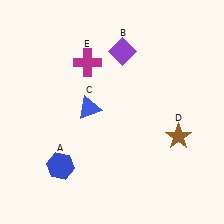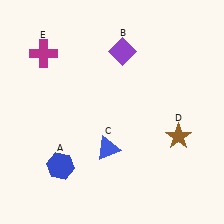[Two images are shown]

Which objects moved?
The objects that moved are: the blue triangle (C), the magenta cross (E).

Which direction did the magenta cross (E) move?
The magenta cross (E) moved left.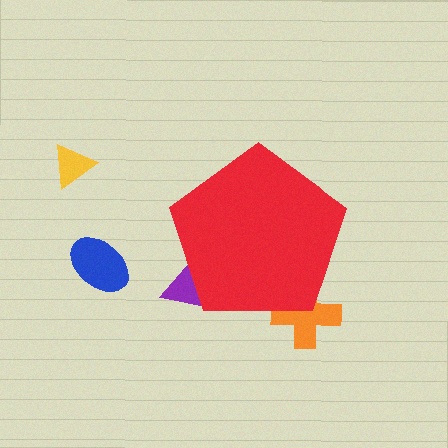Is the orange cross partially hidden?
Yes, the orange cross is partially hidden behind the red pentagon.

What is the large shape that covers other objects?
A red pentagon.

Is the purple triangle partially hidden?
Yes, the purple triangle is partially hidden behind the red pentagon.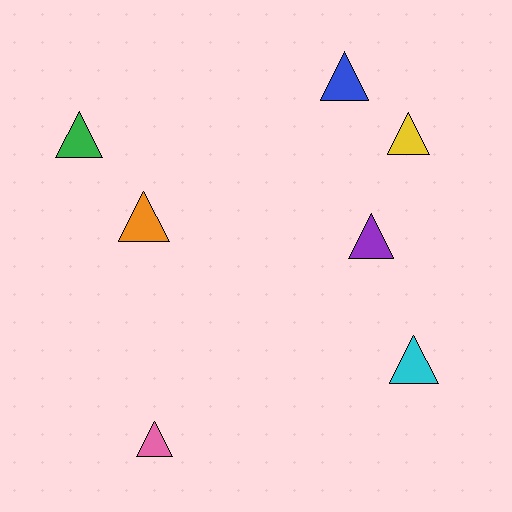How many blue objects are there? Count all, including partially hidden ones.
There is 1 blue object.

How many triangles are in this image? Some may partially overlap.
There are 7 triangles.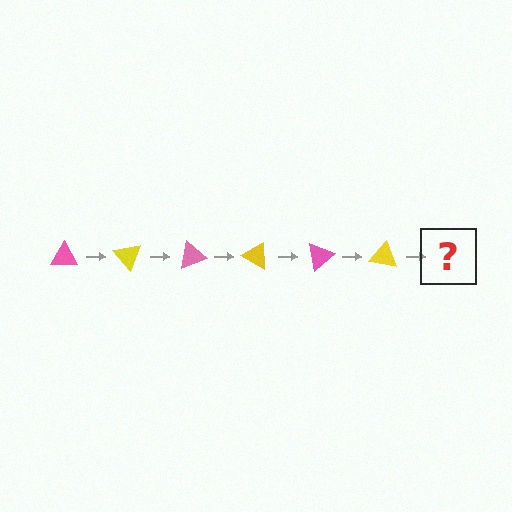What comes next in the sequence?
The next element should be a pink triangle, rotated 300 degrees from the start.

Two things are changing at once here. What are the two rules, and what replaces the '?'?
The two rules are that it rotates 50 degrees each step and the color cycles through pink and yellow. The '?' should be a pink triangle, rotated 300 degrees from the start.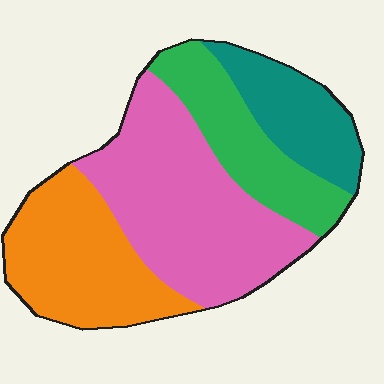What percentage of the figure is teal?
Teal covers 16% of the figure.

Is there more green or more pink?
Pink.